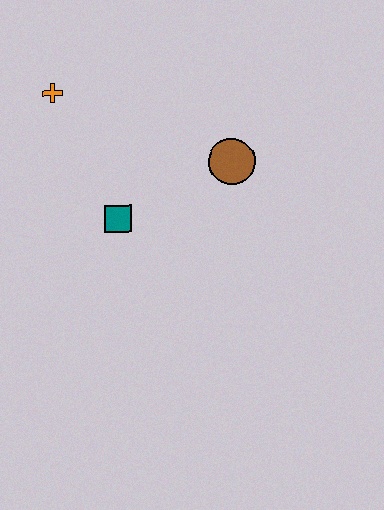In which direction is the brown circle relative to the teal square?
The brown circle is to the right of the teal square.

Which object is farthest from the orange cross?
The brown circle is farthest from the orange cross.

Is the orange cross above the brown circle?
Yes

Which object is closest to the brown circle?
The teal square is closest to the brown circle.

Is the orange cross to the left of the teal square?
Yes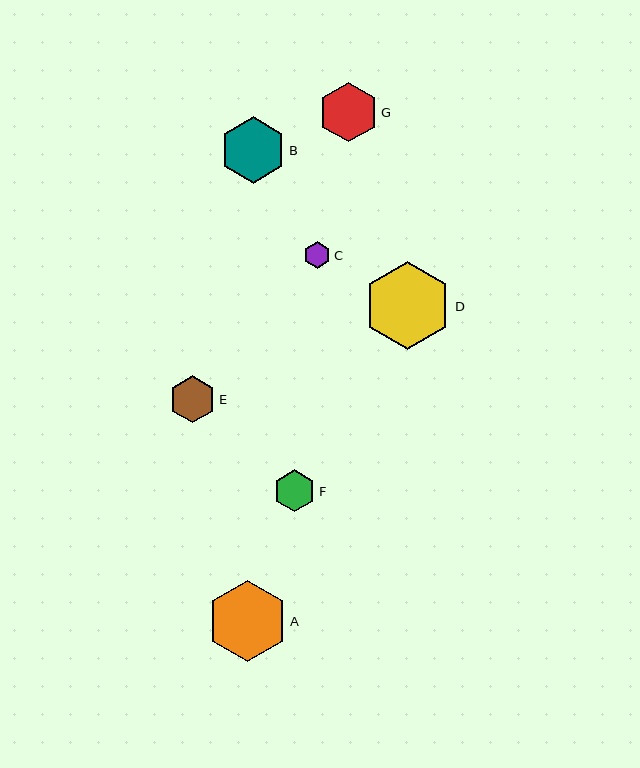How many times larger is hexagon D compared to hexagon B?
Hexagon D is approximately 1.3 times the size of hexagon B.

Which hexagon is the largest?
Hexagon D is the largest with a size of approximately 88 pixels.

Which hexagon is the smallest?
Hexagon C is the smallest with a size of approximately 26 pixels.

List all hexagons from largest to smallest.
From largest to smallest: D, A, B, G, E, F, C.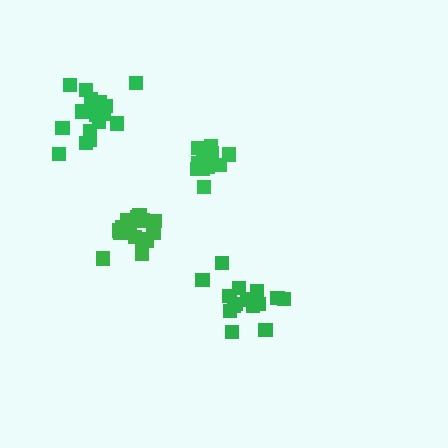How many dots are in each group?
Group 1: 14 dots, Group 2: 18 dots, Group 3: 16 dots, Group 4: 18 dots (66 total).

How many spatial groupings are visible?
There are 4 spatial groupings.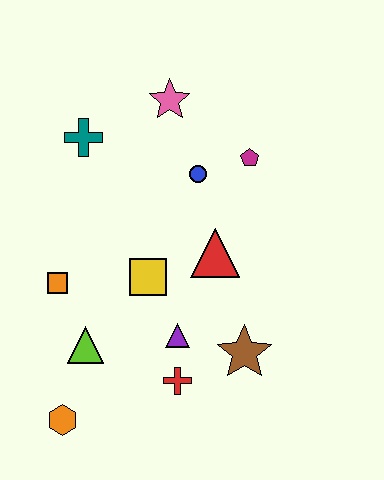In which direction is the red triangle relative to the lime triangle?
The red triangle is to the right of the lime triangle.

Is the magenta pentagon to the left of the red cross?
No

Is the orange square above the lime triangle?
Yes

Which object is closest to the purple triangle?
The red cross is closest to the purple triangle.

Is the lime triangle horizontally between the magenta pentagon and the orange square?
Yes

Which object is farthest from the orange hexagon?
The pink star is farthest from the orange hexagon.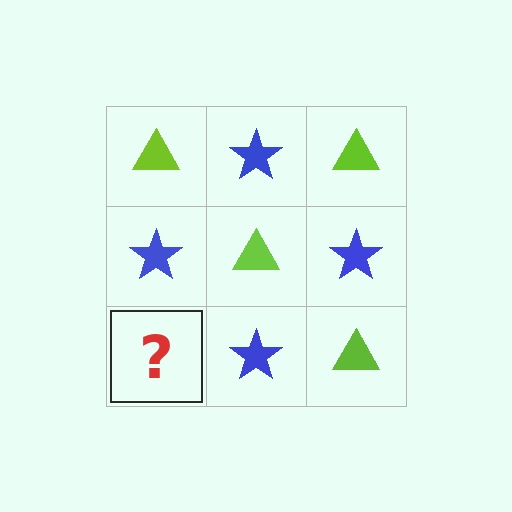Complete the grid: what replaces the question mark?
The question mark should be replaced with a lime triangle.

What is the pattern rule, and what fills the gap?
The rule is that it alternates lime triangle and blue star in a checkerboard pattern. The gap should be filled with a lime triangle.